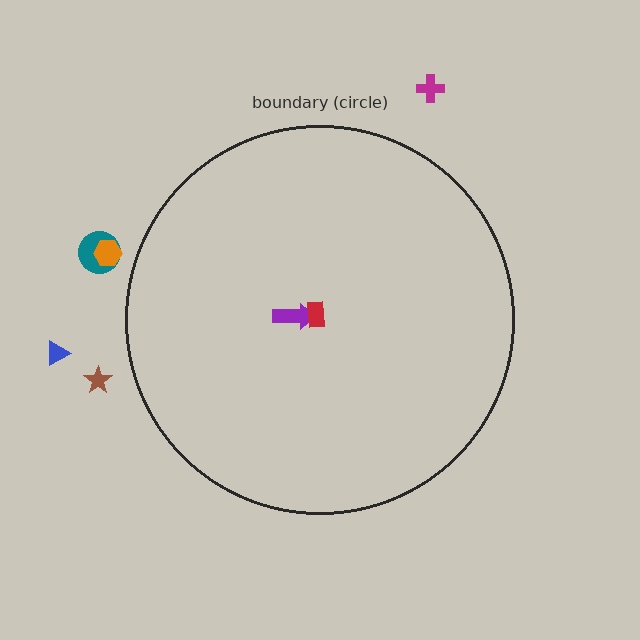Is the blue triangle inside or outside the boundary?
Outside.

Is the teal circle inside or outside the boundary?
Outside.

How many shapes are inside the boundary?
2 inside, 5 outside.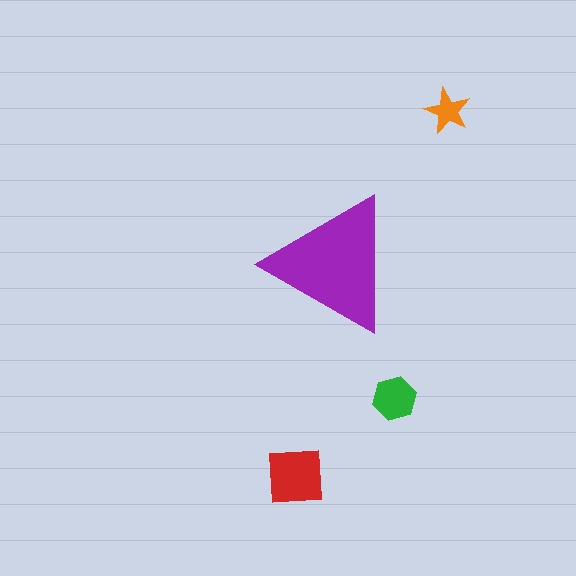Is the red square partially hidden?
No, the red square is fully visible.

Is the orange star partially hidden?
No, the orange star is fully visible.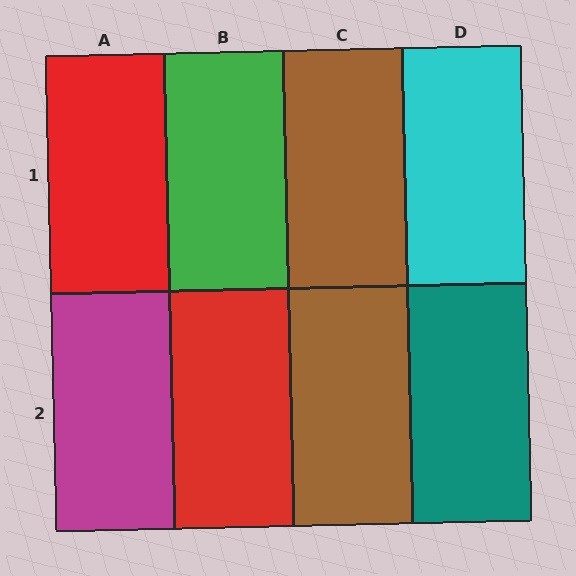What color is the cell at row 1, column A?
Red.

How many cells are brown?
2 cells are brown.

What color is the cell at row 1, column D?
Cyan.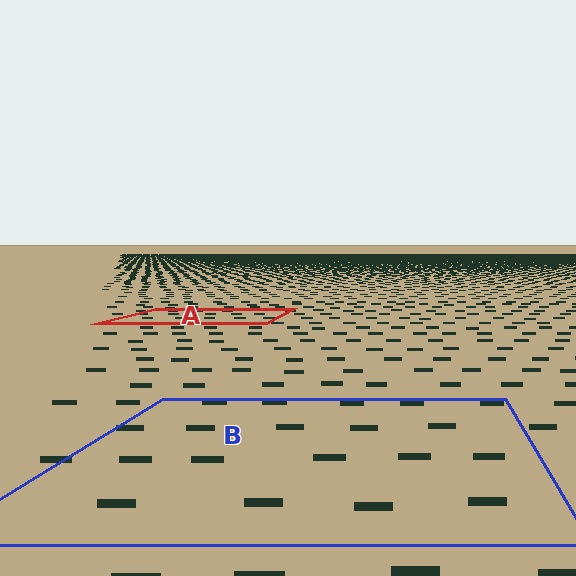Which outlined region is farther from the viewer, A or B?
Region A is farther from the viewer — the texture elements inside it appear smaller and more densely packed.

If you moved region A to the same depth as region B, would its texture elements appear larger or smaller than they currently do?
They would appear larger. At a closer depth, the same texture elements are projected at a bigger on-screen size.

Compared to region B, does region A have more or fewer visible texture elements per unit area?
Region A has more texture elements per unit area — they are packed more densely because it is farther away.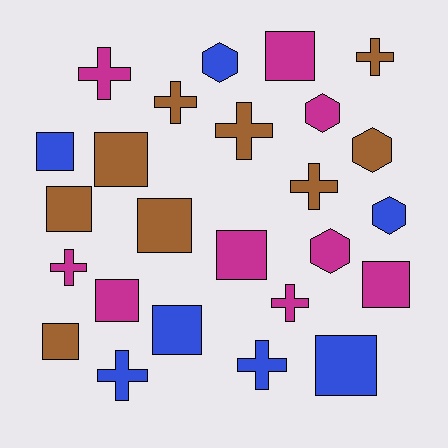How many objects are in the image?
There are 25 objects.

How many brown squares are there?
There are 4 brown squares.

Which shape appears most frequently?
Square, with 11 objects.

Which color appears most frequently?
Brown, with 9 objects.